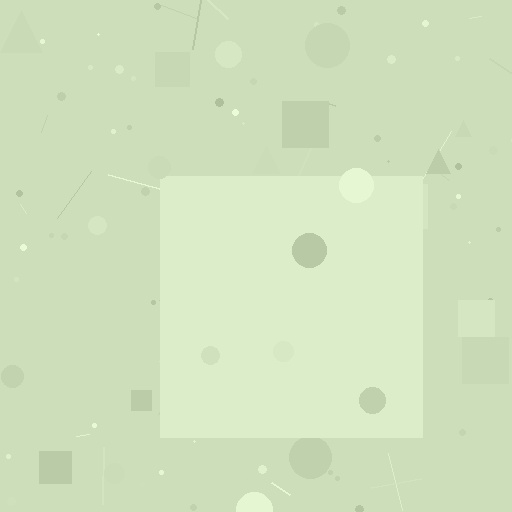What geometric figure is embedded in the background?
A square is embedded in the background.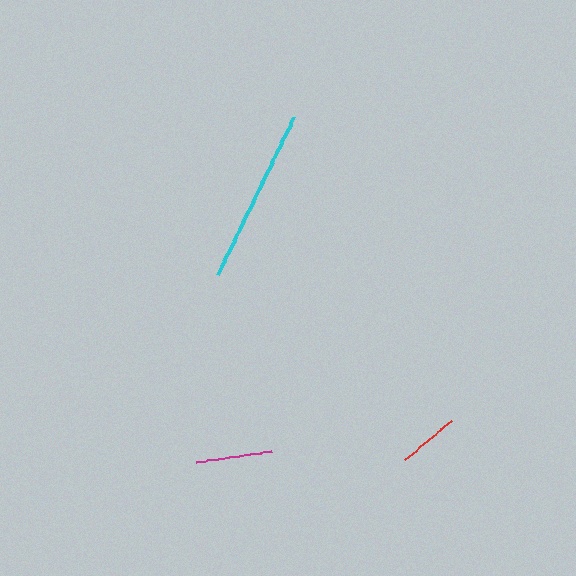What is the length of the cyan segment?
The cyan segment is approximately 174 pixels long.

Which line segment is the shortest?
The red line is the shortest at approximately 62 pixels.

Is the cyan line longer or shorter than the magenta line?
The cyan line is longer than the magenta line.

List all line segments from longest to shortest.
From longest to shortest: cyan, magenta, red.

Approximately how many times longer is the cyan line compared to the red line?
The cyan line is approximately 2.8 times the length of the red line.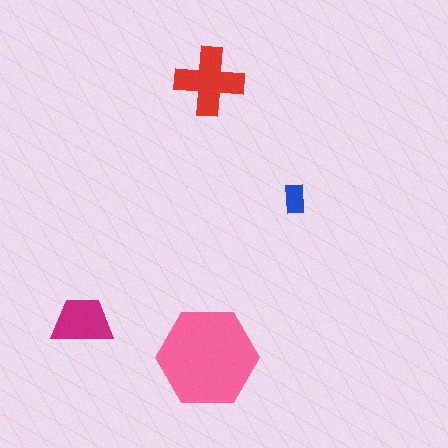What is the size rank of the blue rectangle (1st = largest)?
4th.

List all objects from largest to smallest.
The pink hexagon, the red cross, the magenta trapezoid, the blue rectangle.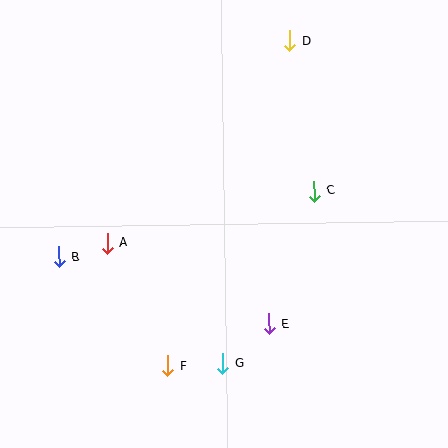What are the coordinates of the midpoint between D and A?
The midpoint between D and A is at (199, 142).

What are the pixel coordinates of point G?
Point G is at (223, 363).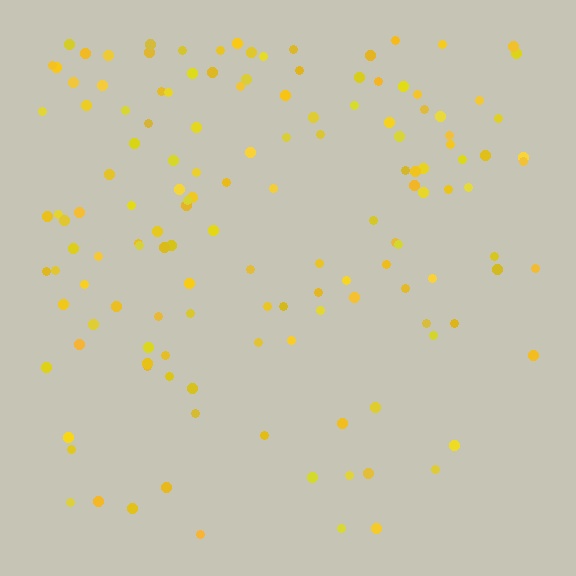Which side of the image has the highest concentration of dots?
The top.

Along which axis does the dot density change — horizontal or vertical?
Vertical.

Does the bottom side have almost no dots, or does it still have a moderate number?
Still a moderate number, just noticeably fewer than the top.